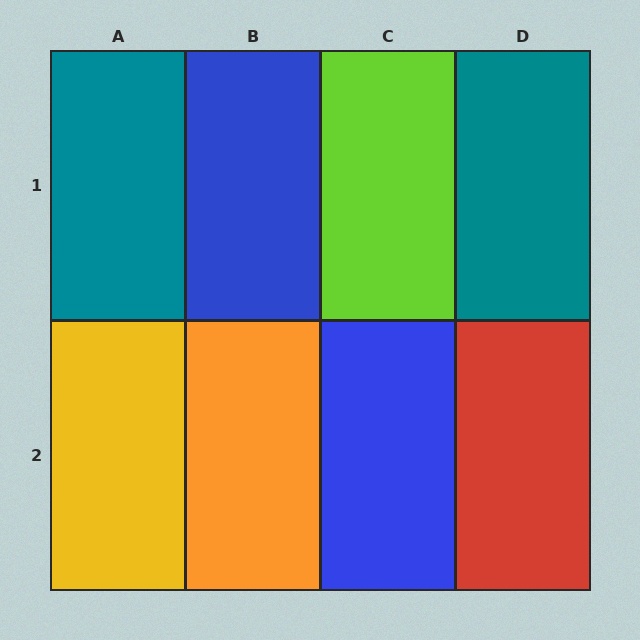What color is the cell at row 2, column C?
Blue.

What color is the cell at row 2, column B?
Orange.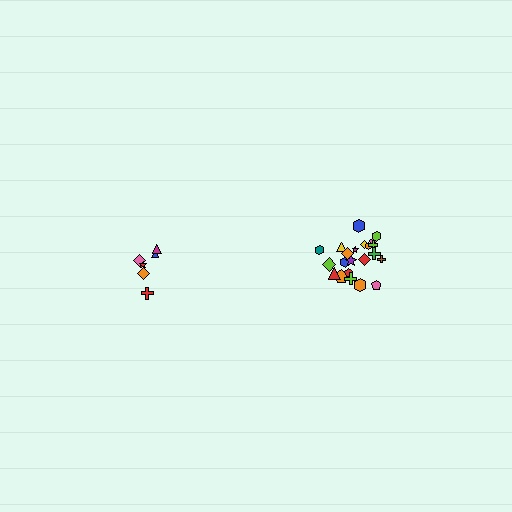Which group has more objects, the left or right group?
The right group.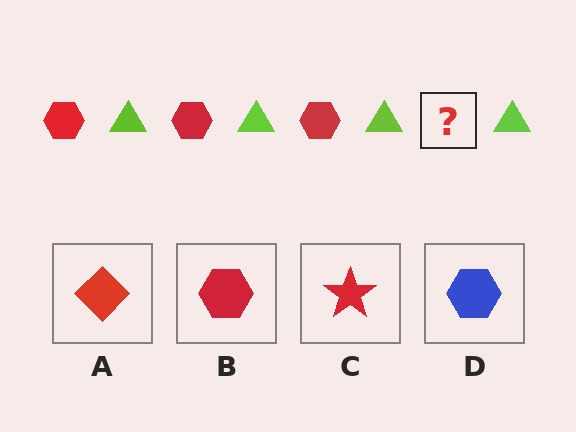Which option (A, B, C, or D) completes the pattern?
B.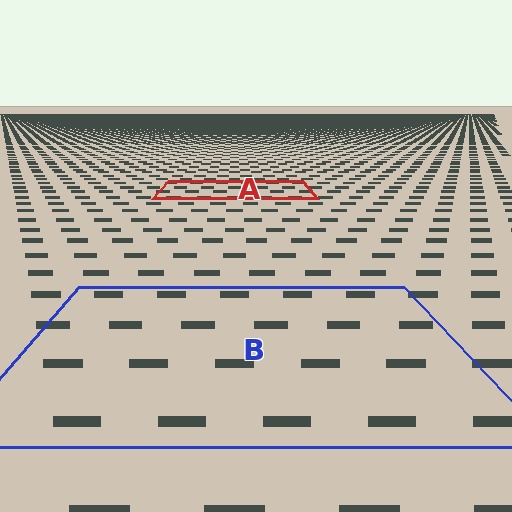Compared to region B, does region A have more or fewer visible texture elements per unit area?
Region A has more texture elements per unit area — they are packed more densely because it is farther away.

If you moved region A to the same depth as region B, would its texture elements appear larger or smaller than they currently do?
They would appear larger. At a closer depth, the same texture elements are projected at a bigger on-screen size.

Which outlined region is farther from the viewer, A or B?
Region A is farther from the viewer — the texture elements inside it appear smaller and more densely packed.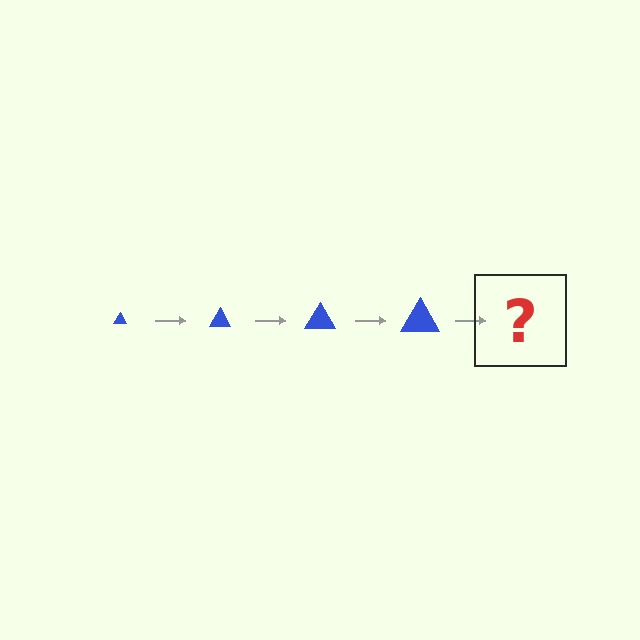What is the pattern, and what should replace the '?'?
The pattern is that the triangle gets progressively larger each step. The '?' should be a blue triangle, larger than the previous one.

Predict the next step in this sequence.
The next step is a blue triangle, larger than the previous one.